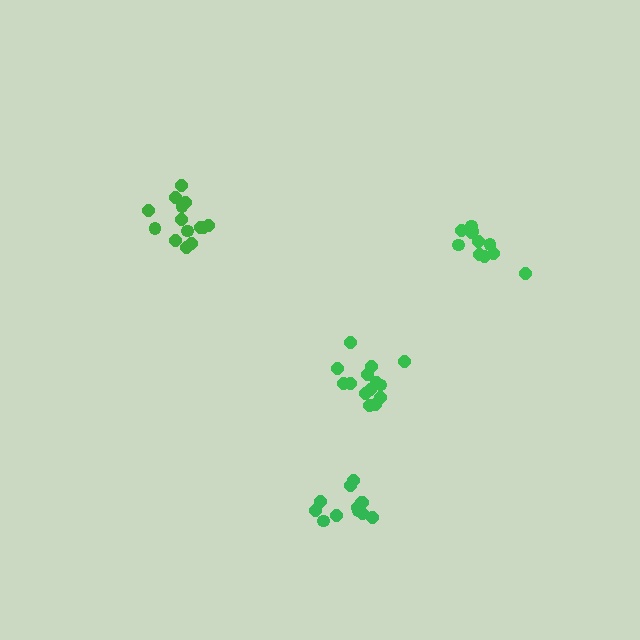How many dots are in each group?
Group 1: 14 dots, Group 2: 12 dots, Group 3: 11 dots, Group 4: 15 dots (52 total).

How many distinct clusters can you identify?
There are 4 distinct clusters.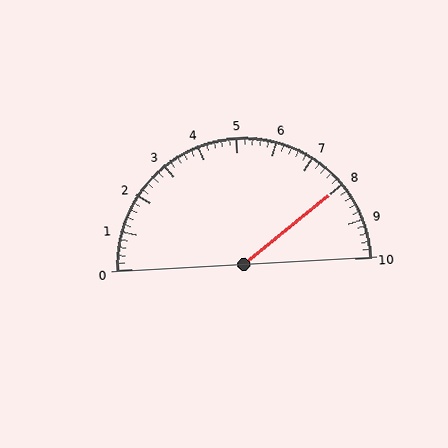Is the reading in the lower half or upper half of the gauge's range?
The reading is in the upper half of the range (0 to 10).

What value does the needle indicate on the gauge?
The needle indicates approximately 8.0.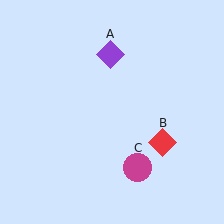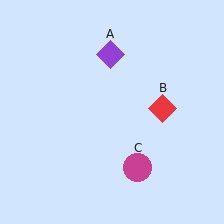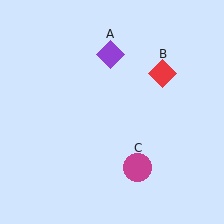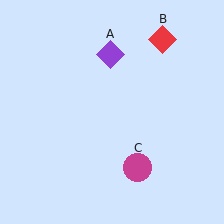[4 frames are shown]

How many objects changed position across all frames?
1 object changed position: red diamond (object B).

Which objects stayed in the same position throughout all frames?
Purple diamond (object A) and magenta circle (object C) remained stationary.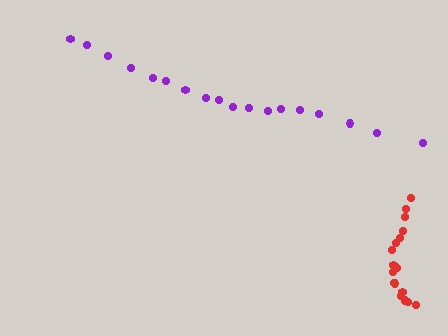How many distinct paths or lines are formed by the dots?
There are 2 distinct paths.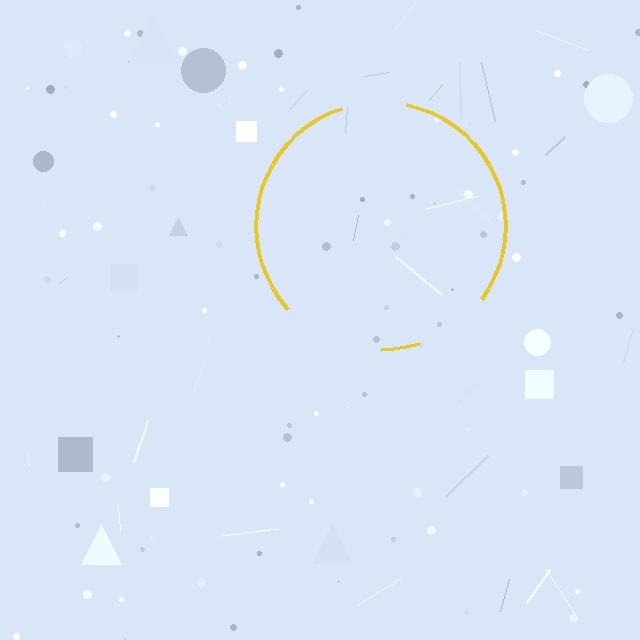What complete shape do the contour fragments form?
The contour fragments form a circle.